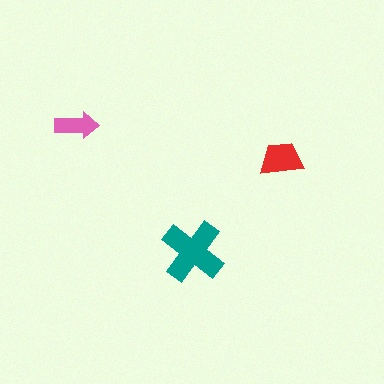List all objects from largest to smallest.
The teal cross, the red trapezoid, the pink arrow.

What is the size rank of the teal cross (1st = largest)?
1st.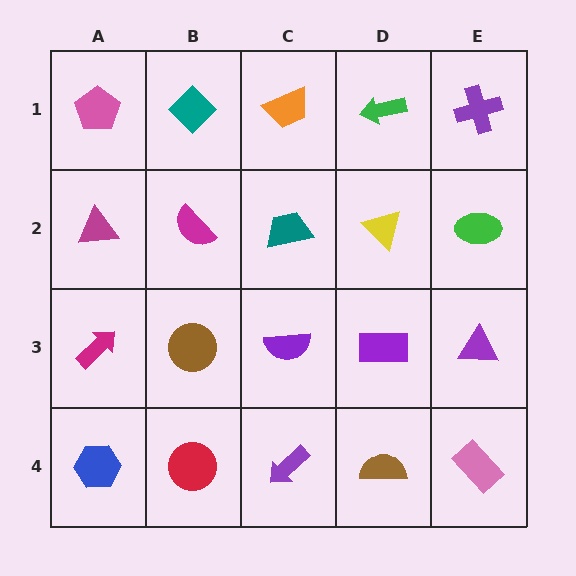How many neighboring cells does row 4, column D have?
3.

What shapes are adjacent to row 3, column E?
A green ellipse (row 2, column E), a pink rectangle (row 4, column E), a purple rectangle (row 3, column D).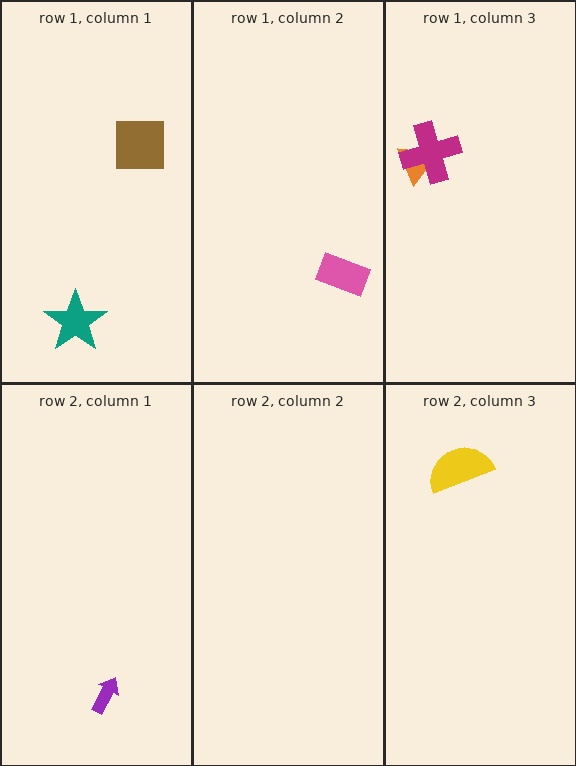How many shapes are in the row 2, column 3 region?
1.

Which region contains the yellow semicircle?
The row 2, column 3 region.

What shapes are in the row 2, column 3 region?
The yellow semicircle.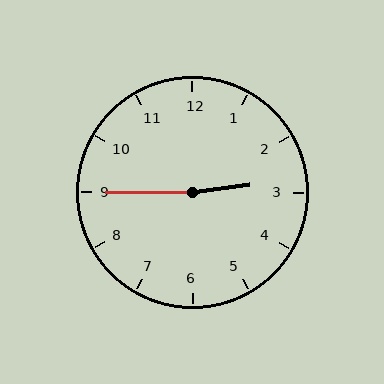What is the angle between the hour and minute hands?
Approximately 172 degrees.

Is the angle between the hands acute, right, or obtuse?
It is obtuse.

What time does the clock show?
2:45.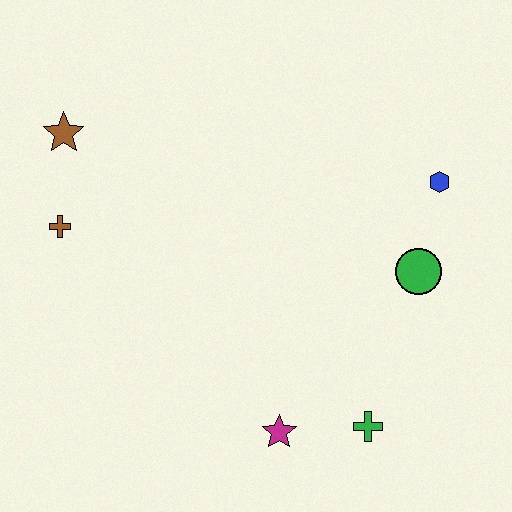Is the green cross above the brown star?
No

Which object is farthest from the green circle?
The brown star is farthest from the green circle.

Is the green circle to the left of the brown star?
No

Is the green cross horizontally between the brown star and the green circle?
Yes